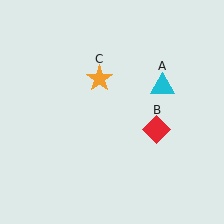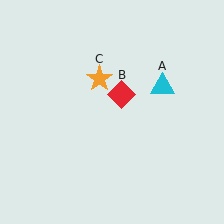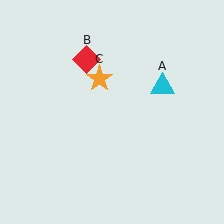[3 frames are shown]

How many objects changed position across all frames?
1 object changed position: red diamond (object B).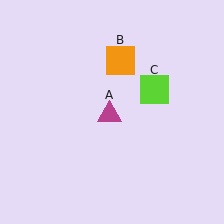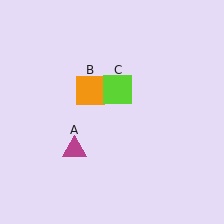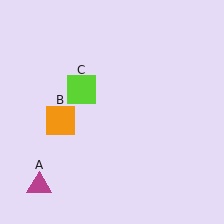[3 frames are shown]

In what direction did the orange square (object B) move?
The orange square (object B) moved down and to the left.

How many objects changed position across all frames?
3 objects changed position: magenta triangle (object A), orange square (object B), lime square (object C).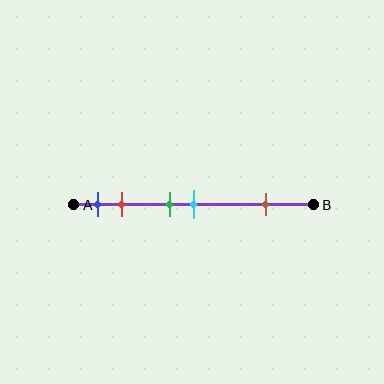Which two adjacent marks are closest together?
The green and cyan marks are the closest adjacent pair.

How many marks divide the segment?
There are 5 marks dividing the segment.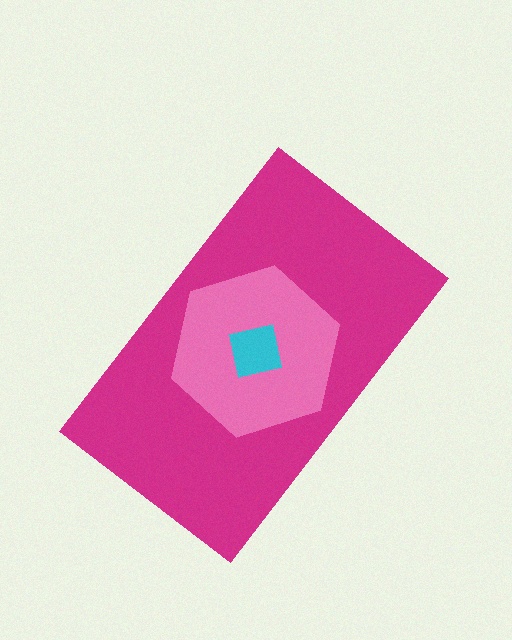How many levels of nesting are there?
3.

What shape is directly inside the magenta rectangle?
The pink hexagon.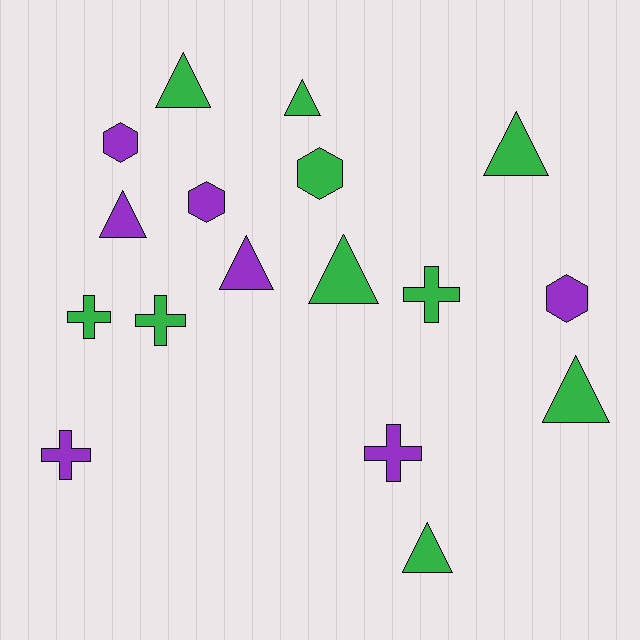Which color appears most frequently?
Green, with 10 objects.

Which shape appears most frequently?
Triangle, with 8 objects.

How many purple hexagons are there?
There are 3 purple hexagons.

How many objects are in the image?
There are 17 objects.